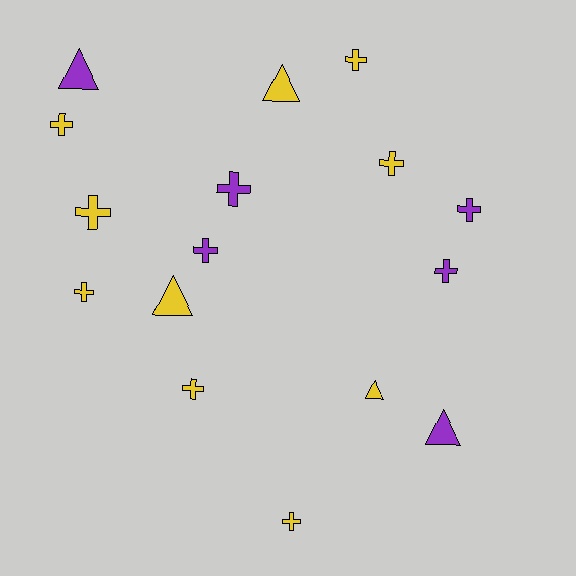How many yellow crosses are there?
There are 7 yellow crosses.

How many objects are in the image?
There are 16 objects.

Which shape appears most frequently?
Cross, with 11 objects.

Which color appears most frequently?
Yellow, with 10 objects.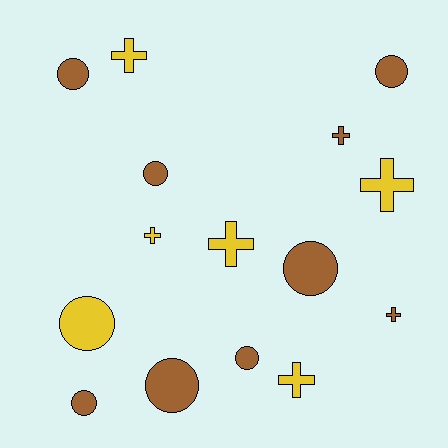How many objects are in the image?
There are 15 objects.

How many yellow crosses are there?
There are 5 yellow crosses.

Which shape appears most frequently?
Circle, with 8 objects.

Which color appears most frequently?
Brown, with 9 objects.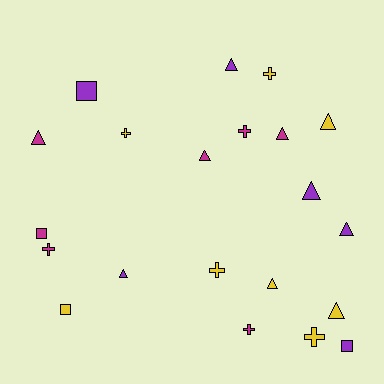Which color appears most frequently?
Yellow, with 8 objects.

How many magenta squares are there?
There is 1 magenta square.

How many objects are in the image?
There are 21 objects.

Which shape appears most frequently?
Triangle, with 10 objects.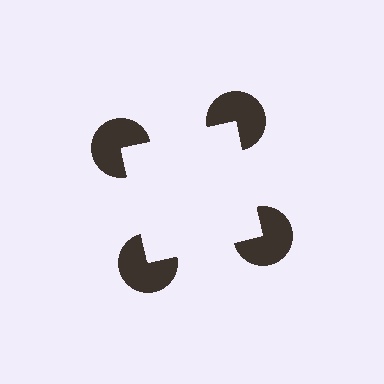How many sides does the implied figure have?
4 sides.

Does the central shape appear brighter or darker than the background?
It typically appears slightly brighter than the background, even though no actual brightness change is drawn.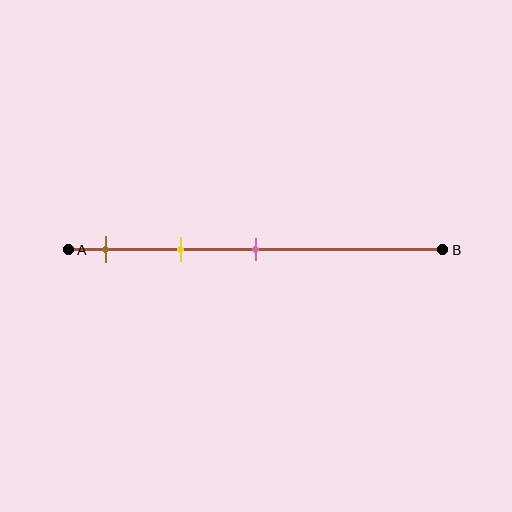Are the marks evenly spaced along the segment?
Yes, the marks are approximately evenly spaced.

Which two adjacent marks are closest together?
The brown and yellow marks are the closest adjacent pair.